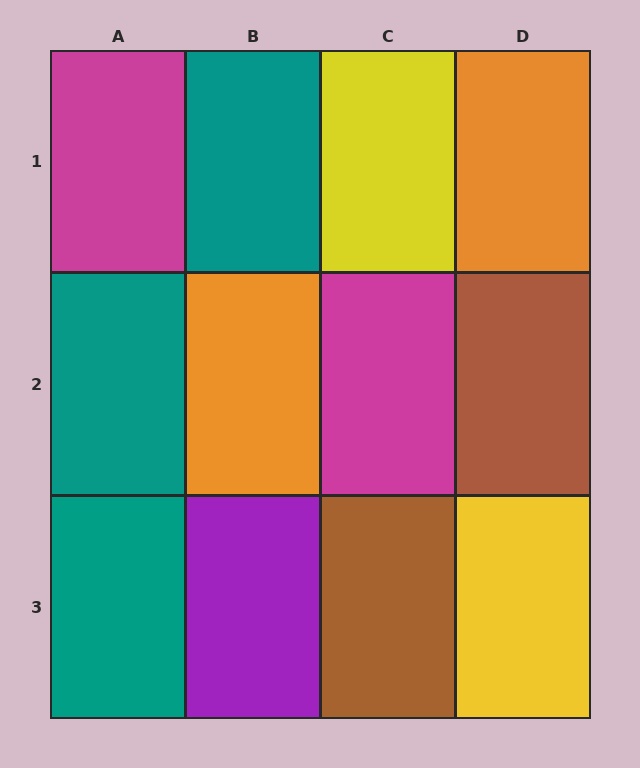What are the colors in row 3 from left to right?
Teal, purple, brown, yellow.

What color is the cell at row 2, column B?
Orange.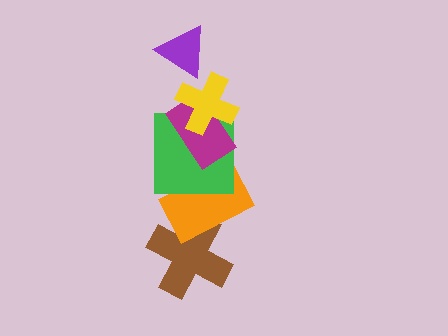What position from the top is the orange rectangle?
The orange rectangle is 5th from the top.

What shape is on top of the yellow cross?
The purple triangle is on top of the yellow cross.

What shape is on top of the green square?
The magenta rectangle is on top of the green square.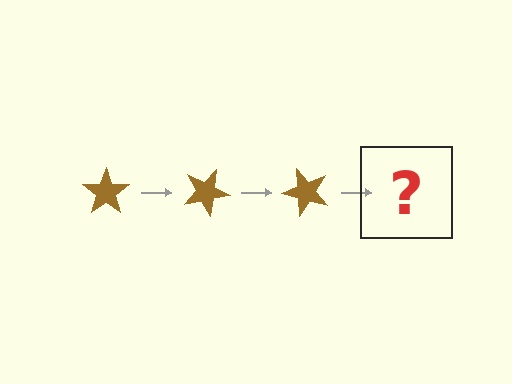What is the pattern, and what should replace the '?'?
The pattern is that the star rotates 25 degrees each step. The '?' should be a brown star rotated 75 degrees.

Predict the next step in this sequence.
The next step is a brown star rotated 75 degrees.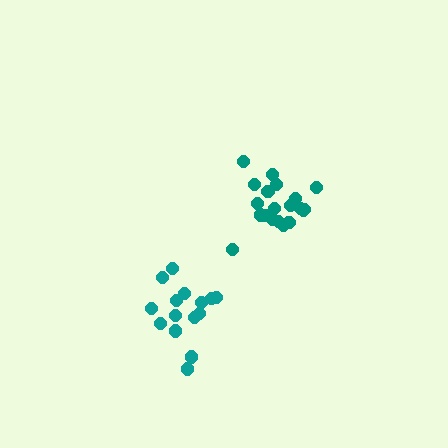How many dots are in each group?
Group 1: 20 dots, Group 2: 15 dots (35 total).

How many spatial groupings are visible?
There are 2 spatial groupings.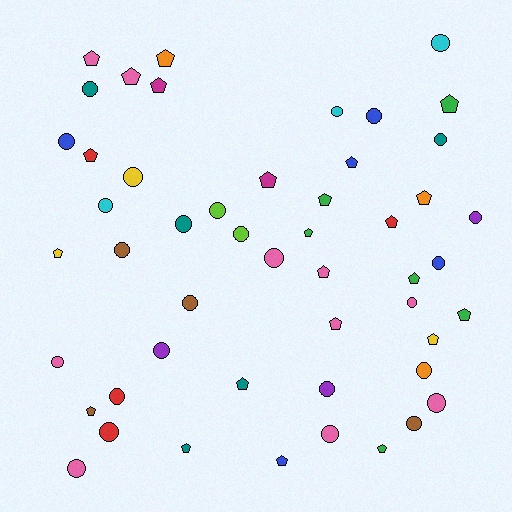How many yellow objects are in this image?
There are 3 yellow objects.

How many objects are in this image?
There are 50 objects.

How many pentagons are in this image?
There are 23 pentagons.